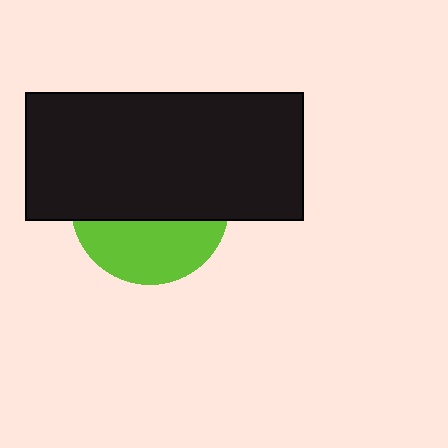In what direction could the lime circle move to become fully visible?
The lime circle could move down. That would shift it out from behind the black rectangle entirely.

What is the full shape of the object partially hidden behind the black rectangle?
The partially hidden object is a lime circle.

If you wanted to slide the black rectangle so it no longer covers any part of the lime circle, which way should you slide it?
Slide it up — that is the most direct way to separate the two shapes.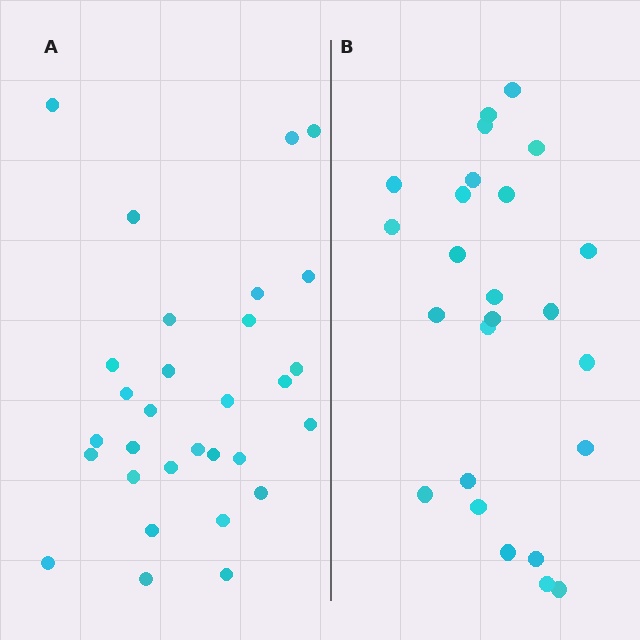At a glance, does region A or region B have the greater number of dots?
Region A (the left region) has more dots.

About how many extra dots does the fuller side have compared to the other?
Region A has about 5 more dots than region B.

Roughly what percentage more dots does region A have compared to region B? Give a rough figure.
About 20% more.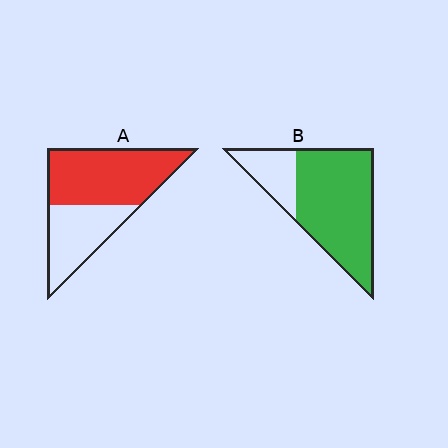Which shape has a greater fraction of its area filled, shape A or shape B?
Shape B.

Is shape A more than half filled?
Yes.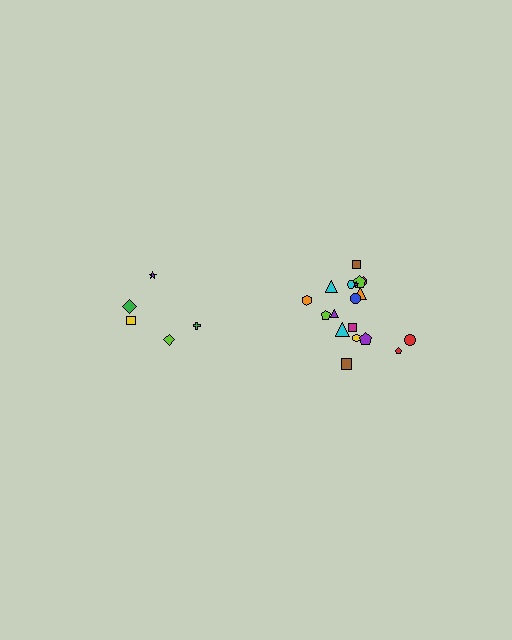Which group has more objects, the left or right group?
The right group.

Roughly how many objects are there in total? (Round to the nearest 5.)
Roughly 25 objects in total.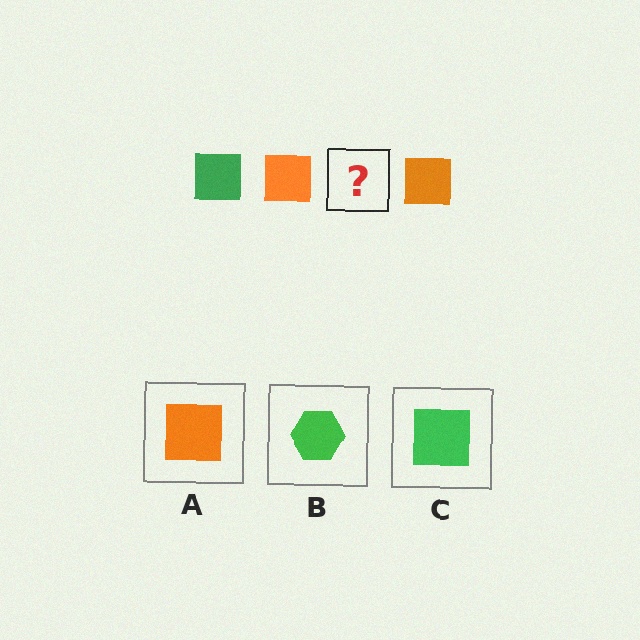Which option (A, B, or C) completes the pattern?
C.